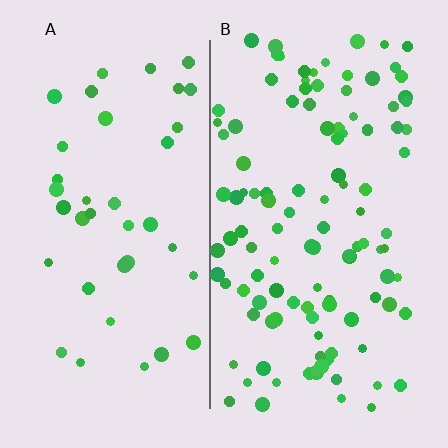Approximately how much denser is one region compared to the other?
Approximately 3.0× — region B over region A.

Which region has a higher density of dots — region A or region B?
B (the right).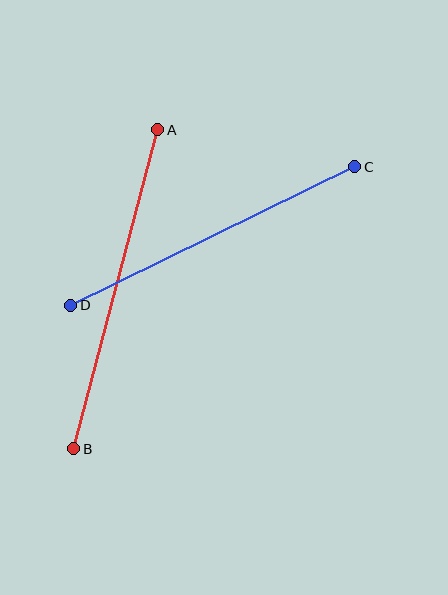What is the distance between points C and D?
The distance is approximately 316 pixels.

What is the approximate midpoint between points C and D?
The midpoint is at approximately (213, 236) pixels.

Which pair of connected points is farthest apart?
Points A and B are farthest apart.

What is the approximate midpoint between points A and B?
The midpoint is at approximately (116, 289) pixels.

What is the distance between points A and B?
The distance is approximately 330 pixels.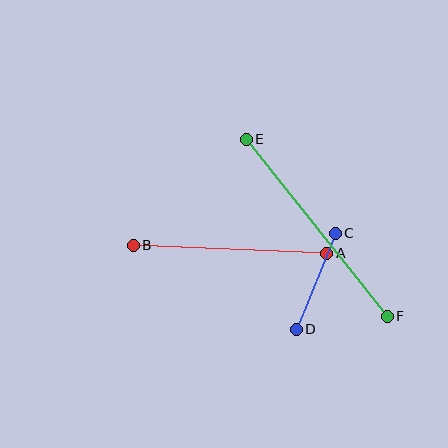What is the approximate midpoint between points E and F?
The midpoint is at approximately (317, 228) pixels.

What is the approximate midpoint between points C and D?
The midpoint is at approximately (316, 281) pixels.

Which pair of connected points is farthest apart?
Points E and F are farthest apart.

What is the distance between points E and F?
The distance is approximately 227 pixels.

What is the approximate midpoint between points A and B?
The midpoint is at approximately (230, 249) pixels.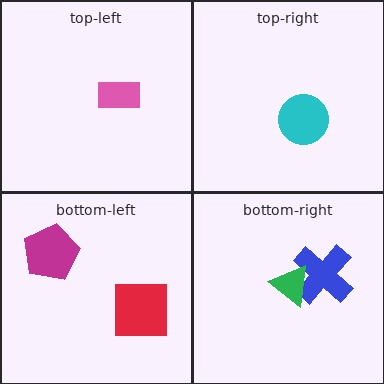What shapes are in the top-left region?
The pink rectangle.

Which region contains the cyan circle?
The top-right region.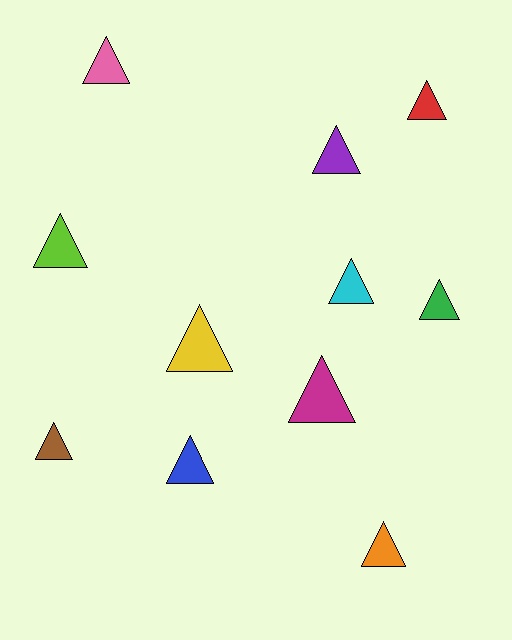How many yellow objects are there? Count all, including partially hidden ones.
There is 1 yellow object.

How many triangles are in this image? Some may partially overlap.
There are 11 triangles.